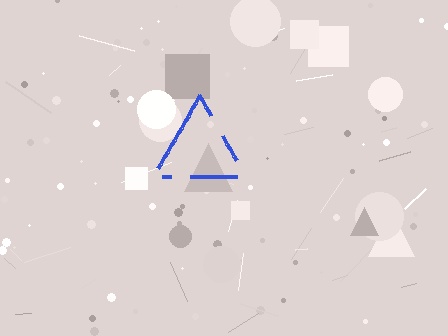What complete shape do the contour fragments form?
The contour fragments form a triangle.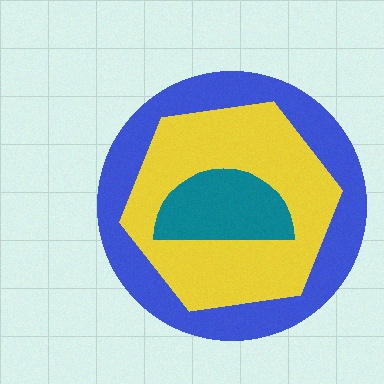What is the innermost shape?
The teal semicircle.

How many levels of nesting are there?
3.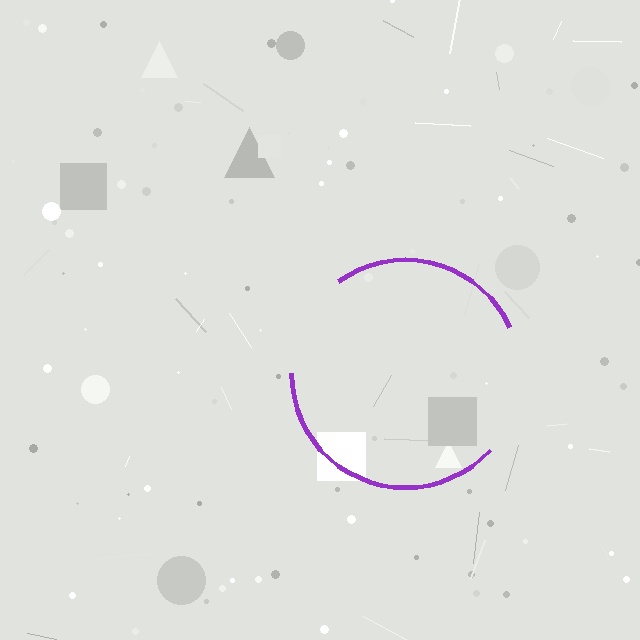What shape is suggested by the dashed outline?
The dashed outline suggests a circle.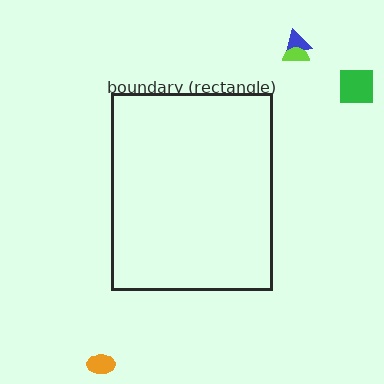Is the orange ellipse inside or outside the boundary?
Outside.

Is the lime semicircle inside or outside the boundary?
Outside.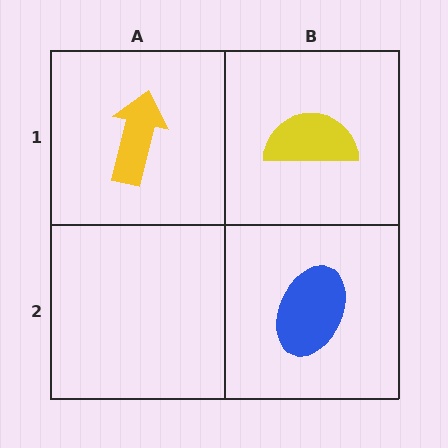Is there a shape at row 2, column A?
No, that cell is empty.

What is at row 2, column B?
A blue ellipse.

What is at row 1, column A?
A yellow arrow.